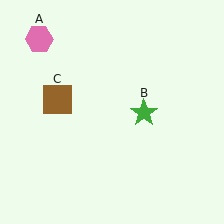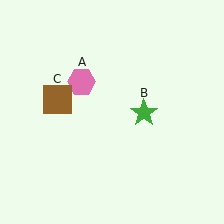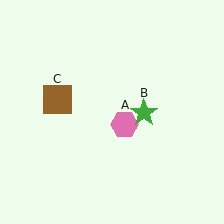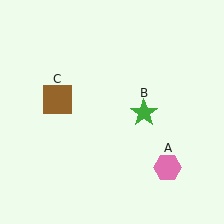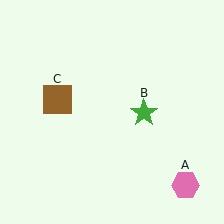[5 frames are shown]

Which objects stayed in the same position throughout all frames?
Green star (object B) and brown square (object C) remained stationary.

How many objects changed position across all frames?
1 object changed position: pink hexagon (object A).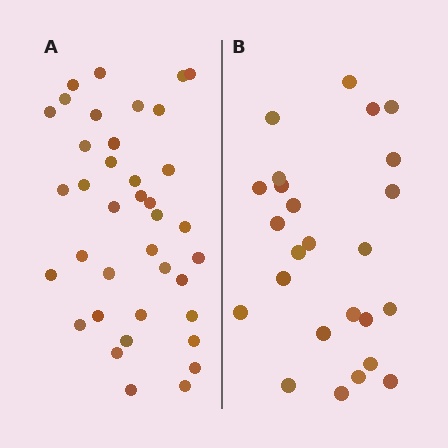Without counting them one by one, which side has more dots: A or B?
Region A (the left region) has more dots.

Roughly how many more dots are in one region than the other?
Region A has approximately 15 more dots than region B.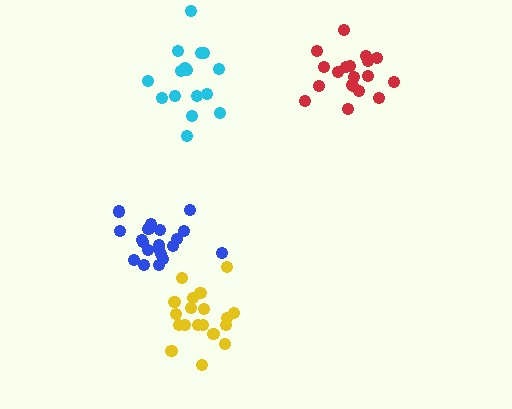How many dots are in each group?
Group 1: 16 dots, Group 2: 19 dots, Group 3: 20 dots, Group 4: 19 dots (74 total).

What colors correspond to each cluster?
The clusters are colored: cyan, red, blue, yellow.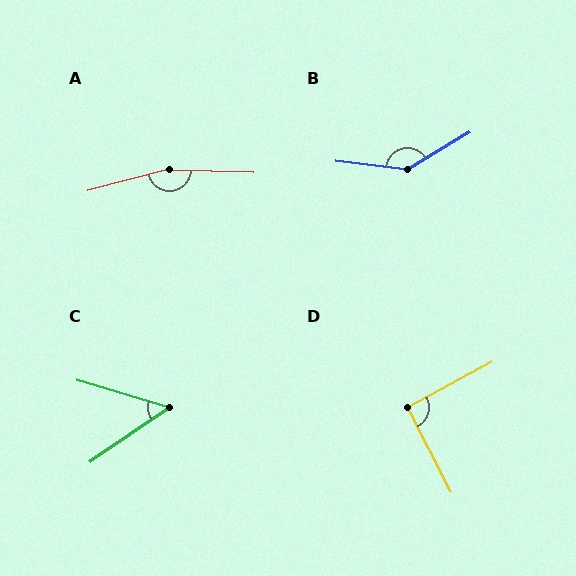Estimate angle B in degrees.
Approximately 143 degrees.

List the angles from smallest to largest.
C (51°), D (91°), B (143°), A (163°).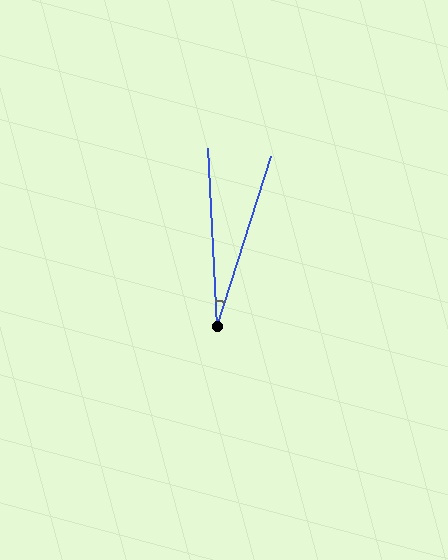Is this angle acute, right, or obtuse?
It is acute.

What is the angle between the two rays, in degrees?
Approximately 21 degrees.